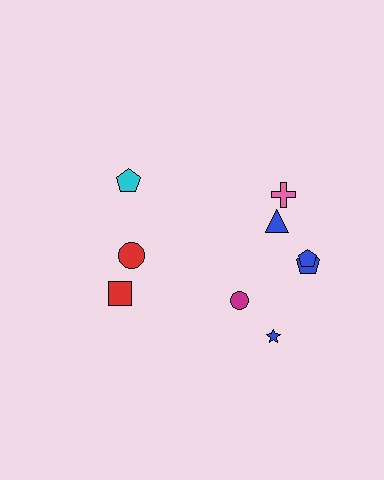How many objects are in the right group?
There are 6 objects.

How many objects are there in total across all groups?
There are 9 objects.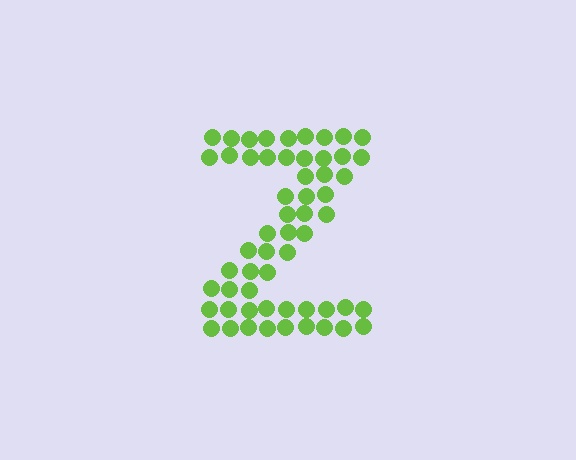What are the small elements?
The small elements are circles.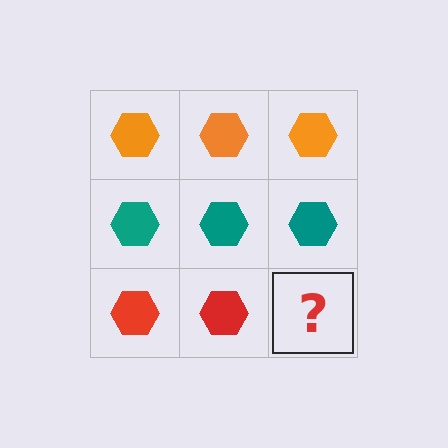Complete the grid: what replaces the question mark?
The question mark should be replaced with a red hexagon.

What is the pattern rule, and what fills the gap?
The rule is that each row has a consistent color. The gap should be filled with a red hexagon.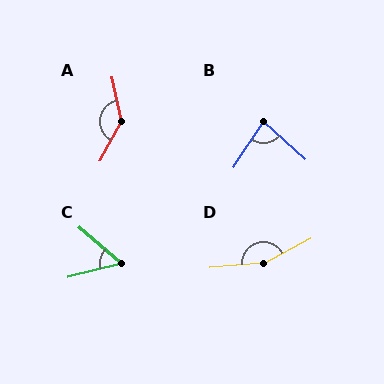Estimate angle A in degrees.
Approximately 140 degrees.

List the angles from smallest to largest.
C (55°), B (82°), A (140°), D (156°).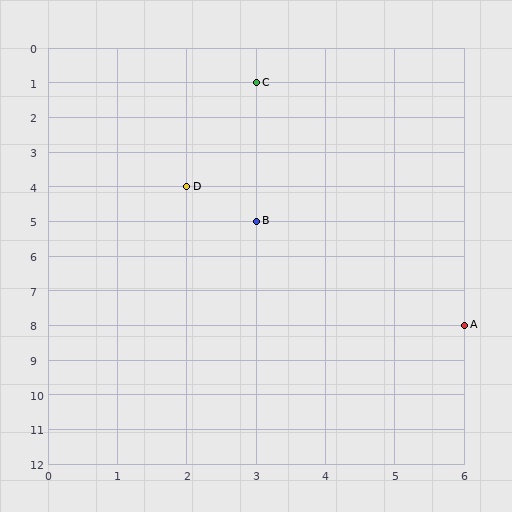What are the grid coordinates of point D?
Point D is at grid coordinates (2, 4).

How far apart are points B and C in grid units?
Points B and C are 4 rows apart.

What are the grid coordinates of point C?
Point C is at grid coordinates (3, 1).